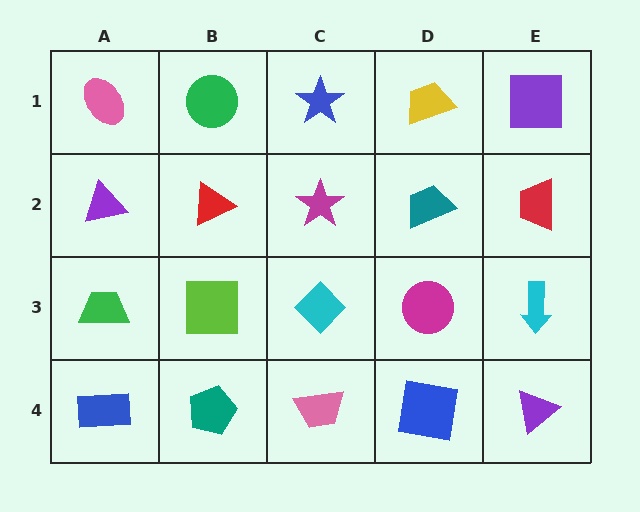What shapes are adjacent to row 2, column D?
A yellow trapezoid (row 1, column D), a magenta circle (row 3, column D), a magenta star (row 2, column C), a red trapezoid (row 2, column E).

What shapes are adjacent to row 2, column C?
A blue star (row 1, column C), a cyan diamond (row 3, column C), a red triangle (row 2, column B), a teal trapezoid (row 2, column D).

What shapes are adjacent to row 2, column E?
A purple square (row 1, column E), a cyan arrow (row 3, column E), a teal trapezoid (row 2, column D).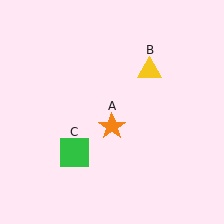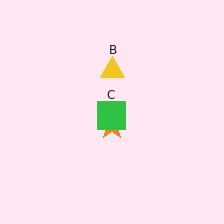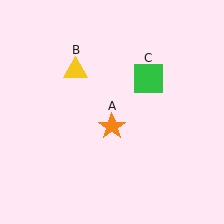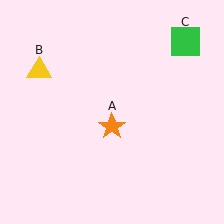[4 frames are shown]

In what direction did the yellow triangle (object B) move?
The yellow triangle (object B) moved left.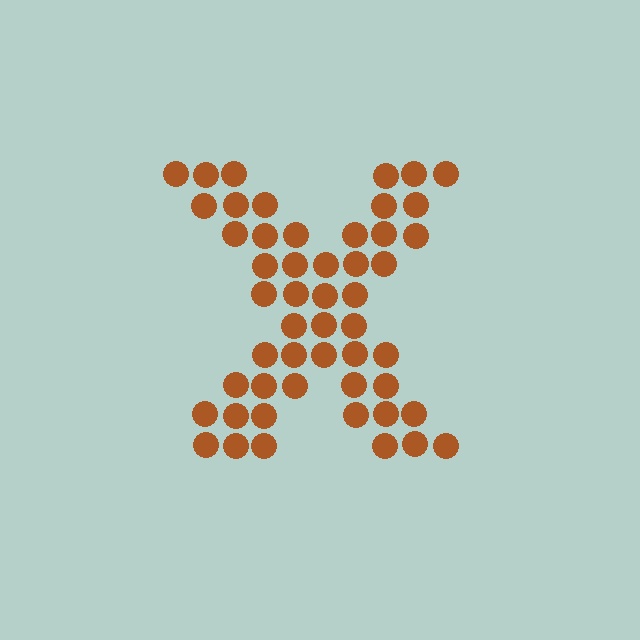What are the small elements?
The small elements are circles.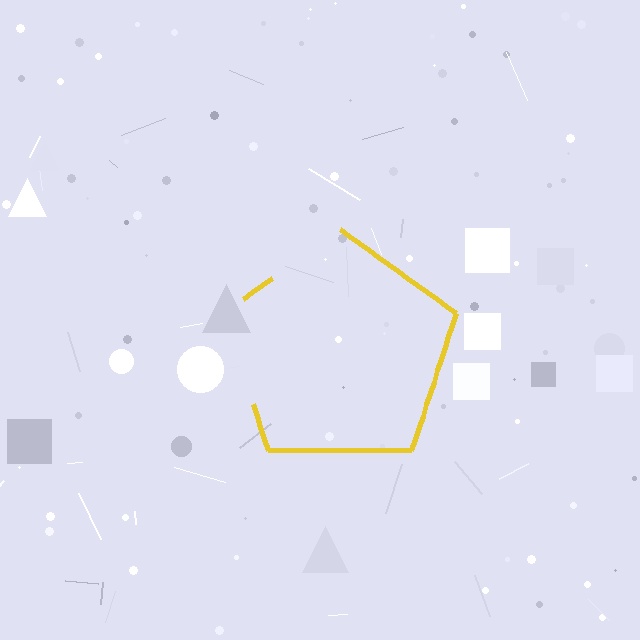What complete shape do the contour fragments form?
The contour fragments form a pentagon.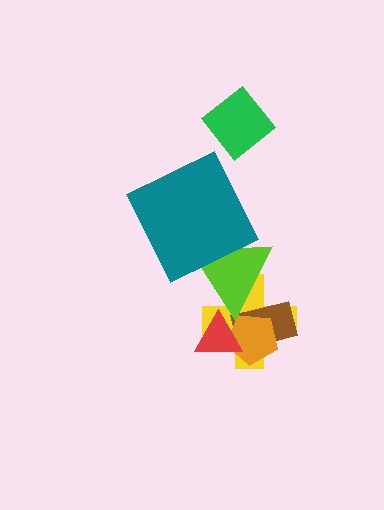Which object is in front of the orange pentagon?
The red triangle is in front of the orange pentagon.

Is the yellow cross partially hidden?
Yes, it is partially covered by another shape.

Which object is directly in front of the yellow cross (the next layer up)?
The brown rectangle is directly in front of the yellow cross.